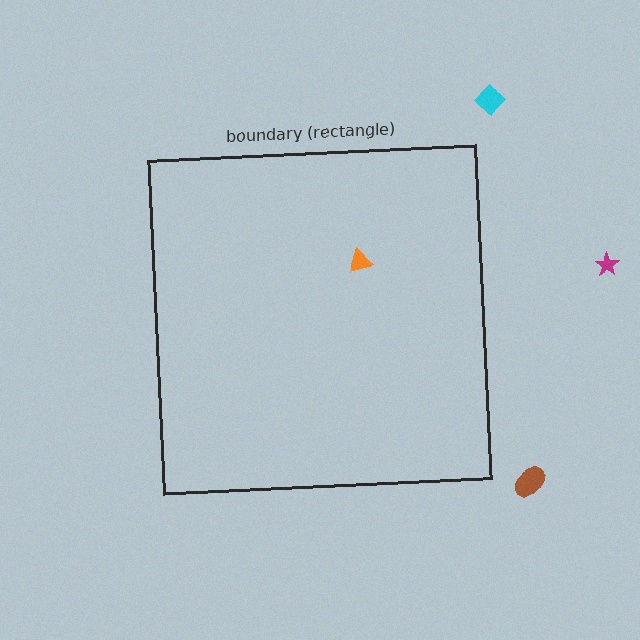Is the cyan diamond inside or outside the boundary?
Outside.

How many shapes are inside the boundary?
1 inside, 3 outside.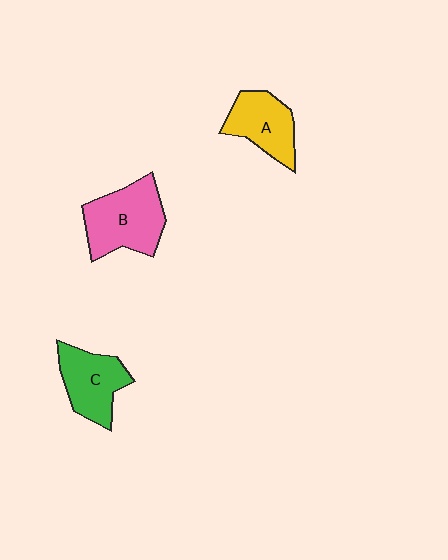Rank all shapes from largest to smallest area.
From largest to smallest: B (pink), C (green), A (yellow).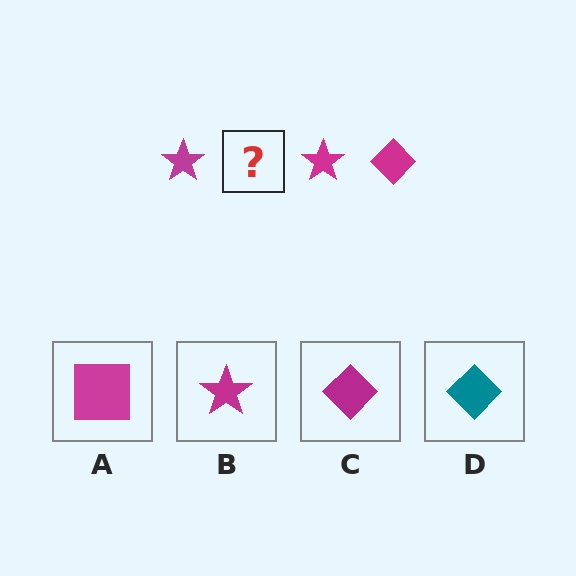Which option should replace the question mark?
Option C.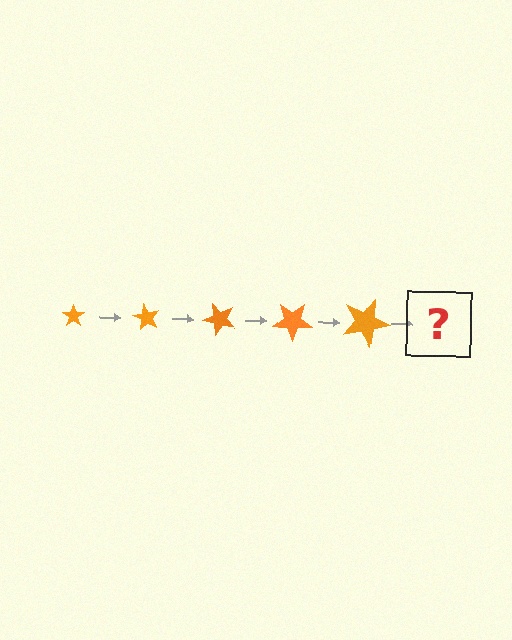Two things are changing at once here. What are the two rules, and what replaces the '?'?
The two rules are that the star grows larger each step and it rotates 60 degrees each step. The '?' should be a star, larger than the previous one and rotated 300 degrees from the start.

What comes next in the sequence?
The next element should be a star, larger than the previous one and rotated 300 degrees from the start.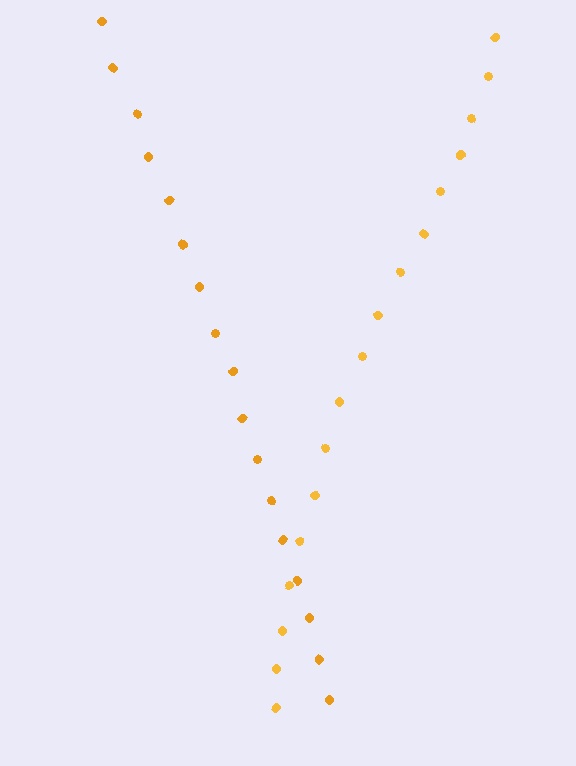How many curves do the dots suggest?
There are 2 distinct paths.